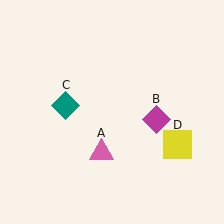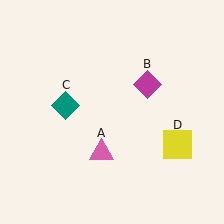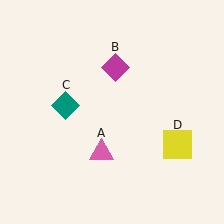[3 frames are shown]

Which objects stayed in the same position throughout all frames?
Pink triangle (object A) and teal diamond (object C) and yellow square (object D) remained stationary.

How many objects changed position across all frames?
1 object changed position: magenta diamond (object B).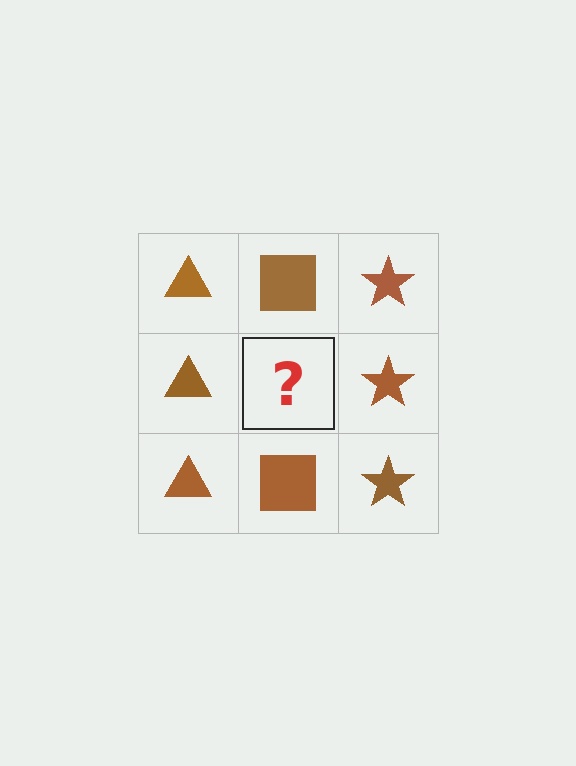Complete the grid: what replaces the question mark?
The question mark should be replaced with a brown square.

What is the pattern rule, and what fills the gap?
The rule is that each column has a consistent shape. The gap should be filled with a brown square.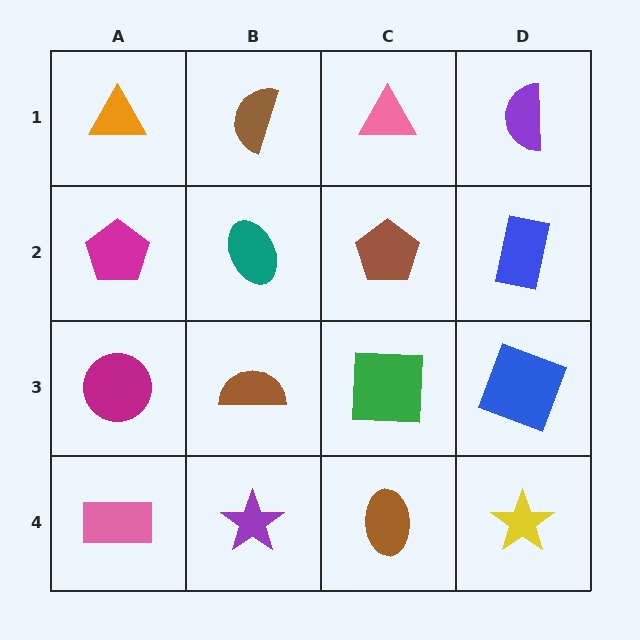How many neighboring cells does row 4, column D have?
2.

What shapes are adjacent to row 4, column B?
A brown semicircle (row 3, column B), a pink rectangle (row 4, column A), a brown ellipse (row 4, column C).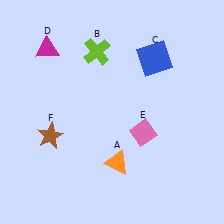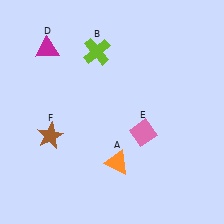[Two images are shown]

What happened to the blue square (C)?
The blue square (C) was removed in Image 2. It was in the top-right area of Image 1.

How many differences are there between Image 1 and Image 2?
There is 1 difference between the two images.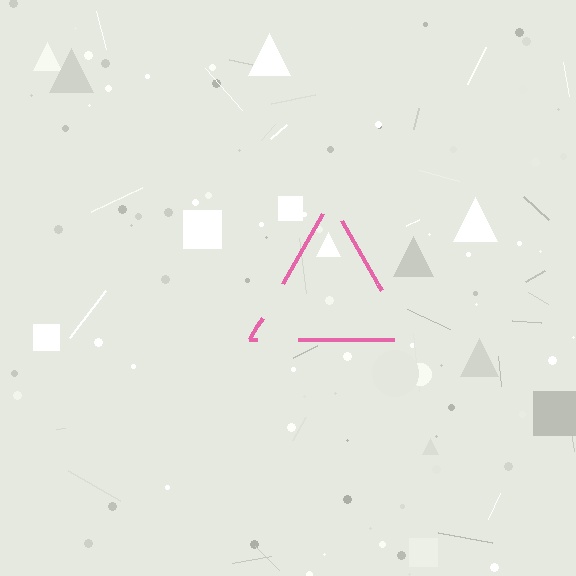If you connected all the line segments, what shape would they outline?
They would outline a triangle.